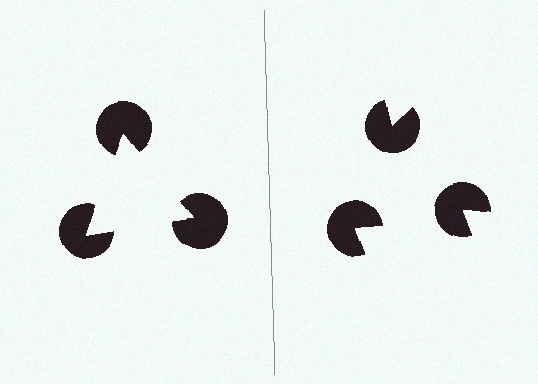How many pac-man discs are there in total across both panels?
6 — 3 on each side.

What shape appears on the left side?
An illusory triangle.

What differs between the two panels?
The pac-man discs are positioned identically on both sides; only the wedge orientations differ. On the left they align to a triangle; on the right they are misaligned.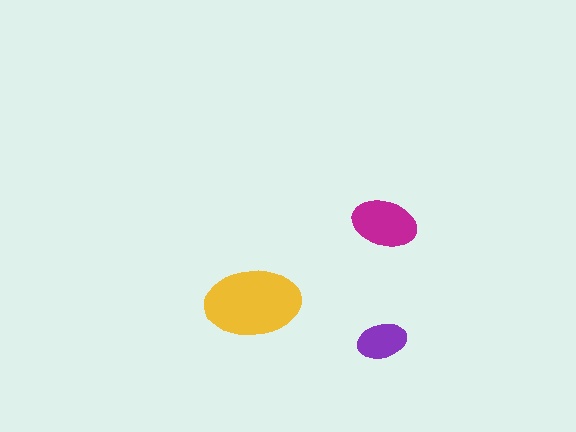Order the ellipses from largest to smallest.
the yellow one, the magenta one, the purple one.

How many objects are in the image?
There are 3 objects in the image.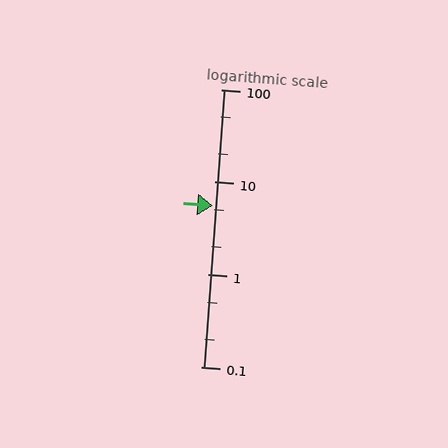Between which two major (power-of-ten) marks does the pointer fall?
The pointer is between 1 and 10.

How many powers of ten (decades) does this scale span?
The scale spans 3 decades, from 0.1 to 100.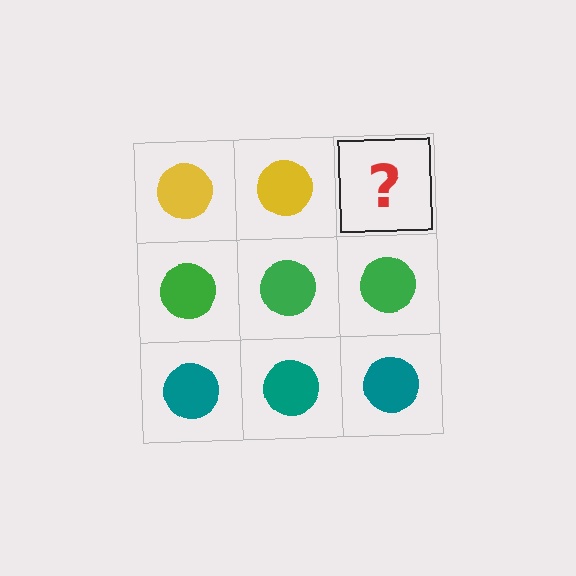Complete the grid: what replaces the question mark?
The question mark should be replaced with a yellow circle.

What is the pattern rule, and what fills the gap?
The rule is that each row has a consistent color. The gap should be filled with a yellow circle.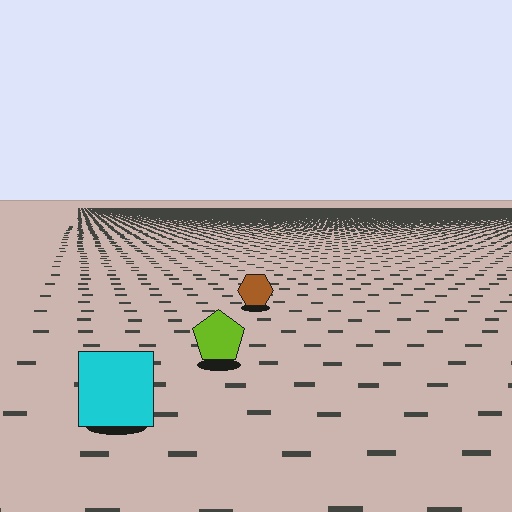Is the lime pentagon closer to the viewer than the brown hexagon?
Yes. The lime pentagon is closer — you can tell from the texture gradient: the ground texture is coarser near it.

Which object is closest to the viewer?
The cyan square is closest. The texture marks near it are larger and more spread out.